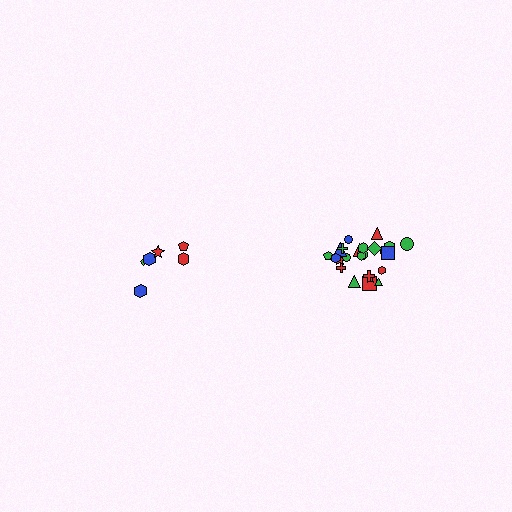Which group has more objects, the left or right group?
The right group.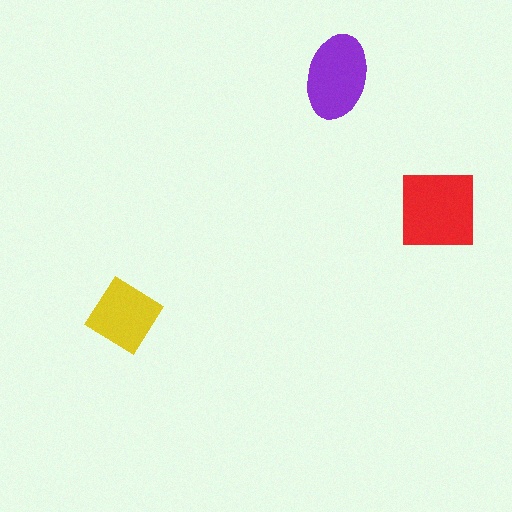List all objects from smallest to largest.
The yellow diamond, the purple ellipse, the red square.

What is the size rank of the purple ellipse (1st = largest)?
2nd.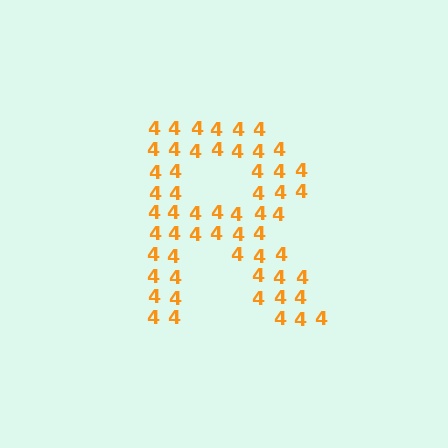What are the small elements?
The small elements are digit 4's.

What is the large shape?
The large shape is the letter R.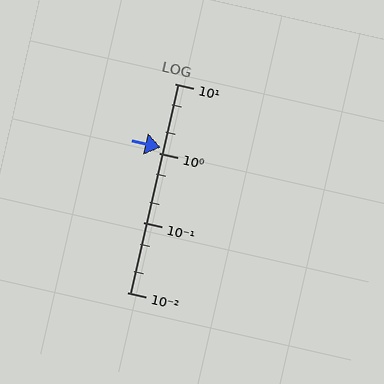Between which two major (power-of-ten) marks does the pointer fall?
The pointer is between 1 and 10.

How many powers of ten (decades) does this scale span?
The scale spans 3 decades, from 0.01 to 10.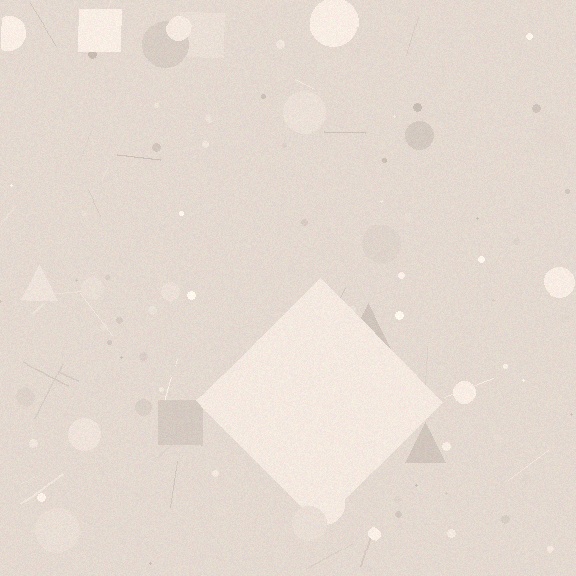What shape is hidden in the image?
A diamond is hidden in the image.